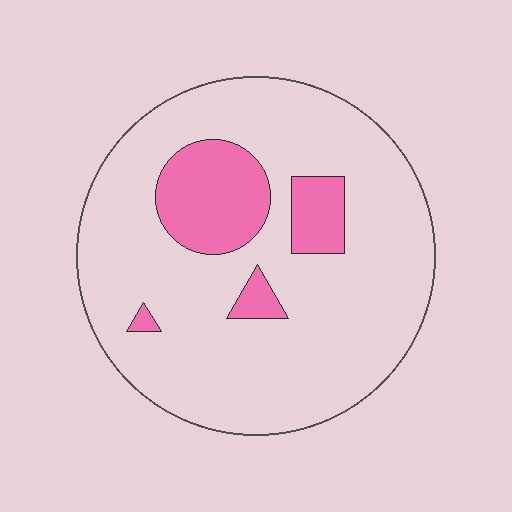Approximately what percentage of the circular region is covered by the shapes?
Approximately 15%.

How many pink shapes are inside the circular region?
4.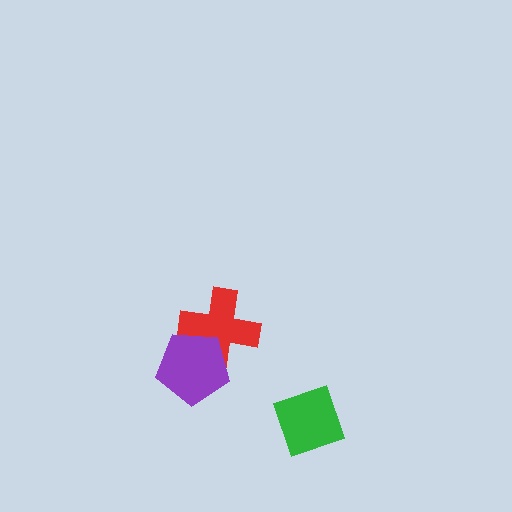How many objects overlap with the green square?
0 objects overlap with the green square.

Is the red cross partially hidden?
Yes, it is partially covered by another shape.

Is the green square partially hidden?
No, no other shape covers it.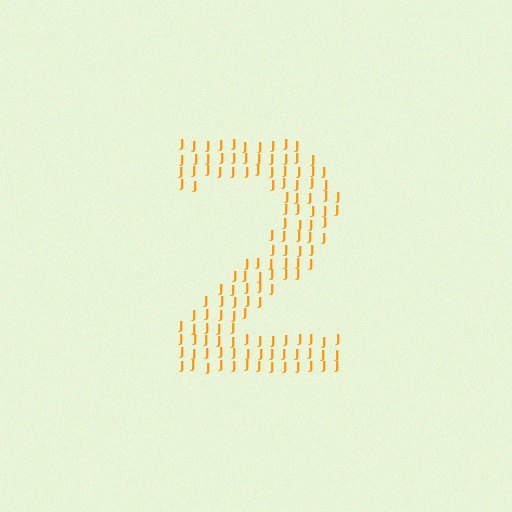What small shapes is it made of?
It is made of small letter J's.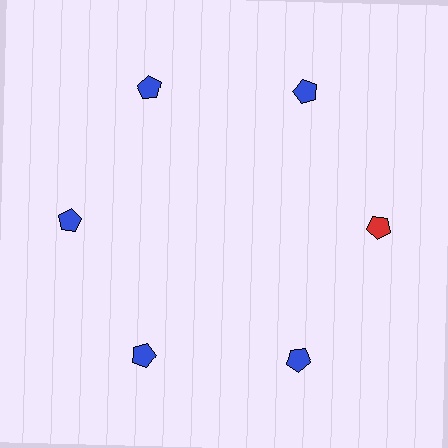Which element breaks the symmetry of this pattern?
The red pentagon at roughly the 3 o'clock position breaks the symmetry. All other shapes are blue pentagons.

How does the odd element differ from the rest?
It has a different color: red instead of blue.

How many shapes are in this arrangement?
There are 6 shapes arranged in a ring pattern.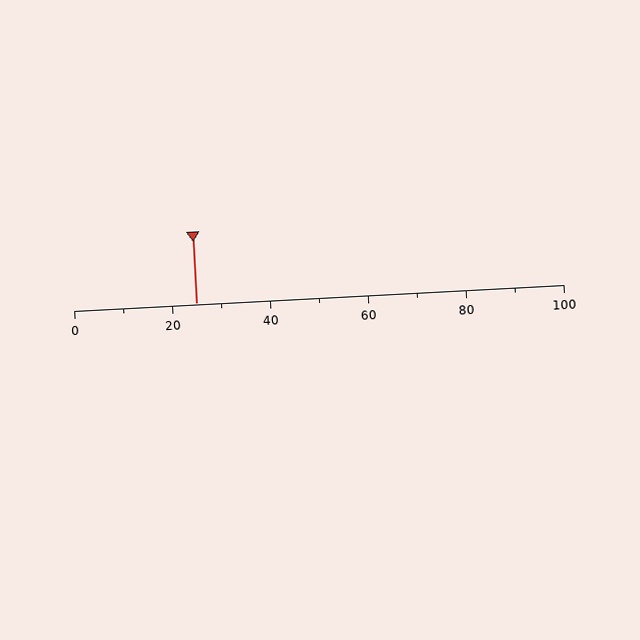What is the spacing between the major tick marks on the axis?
The major ticks are spaced 20 apart.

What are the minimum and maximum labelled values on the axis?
The axis runs from 0 to 100.